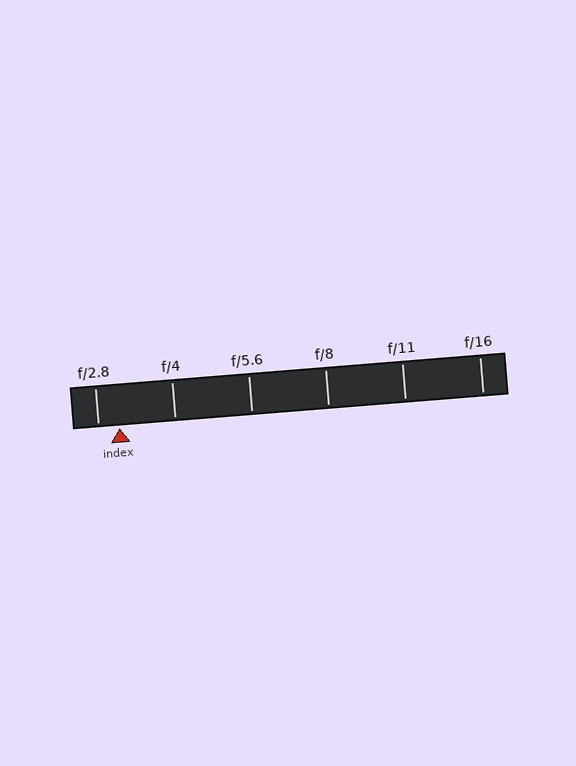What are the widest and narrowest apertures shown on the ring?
The widest aperture shown is f/2.8 and the narrowest is f/16.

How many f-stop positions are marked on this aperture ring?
There are 6 f-stop positions marked.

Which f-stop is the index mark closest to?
The index mark is closest to f/2.8.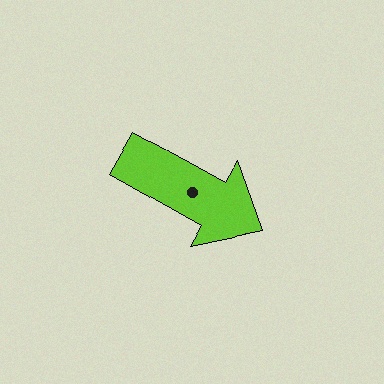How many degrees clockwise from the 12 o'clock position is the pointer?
Approximately 119 degrees.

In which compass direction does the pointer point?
Southeast.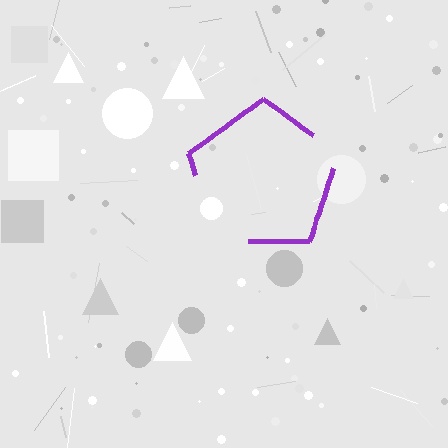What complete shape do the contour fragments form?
The contour fragments form a pentagon.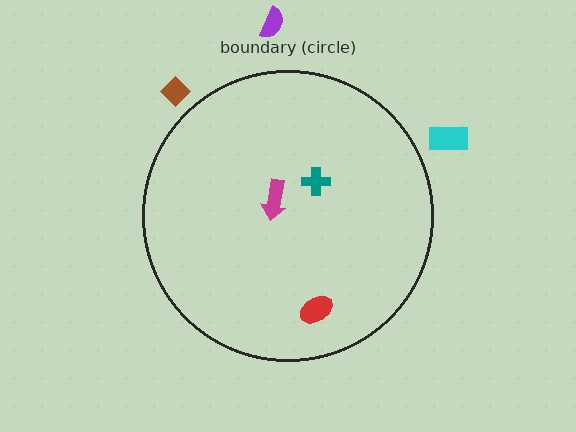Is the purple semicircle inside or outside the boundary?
Outside.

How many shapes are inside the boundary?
3 inside, 3 outside.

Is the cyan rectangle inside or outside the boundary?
Outside.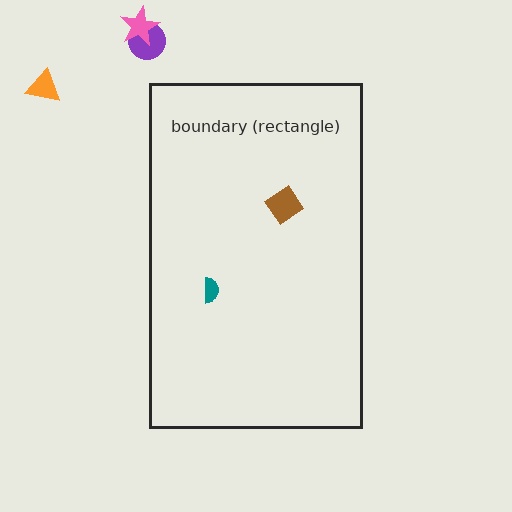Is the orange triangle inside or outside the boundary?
Outside.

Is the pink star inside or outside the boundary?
Outside.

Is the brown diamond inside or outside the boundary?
Inside.